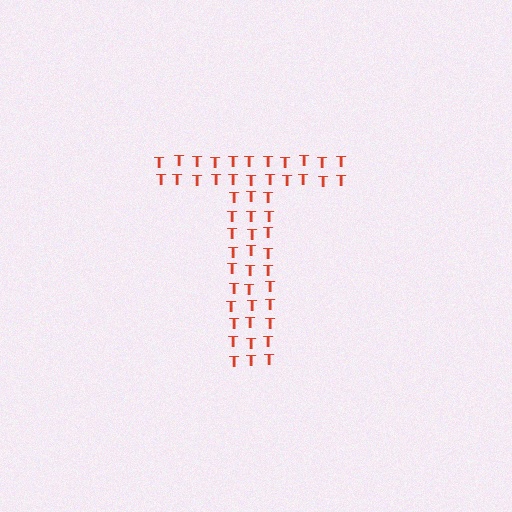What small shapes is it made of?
It is made of small letter T's.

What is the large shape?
The large shape is the letter T.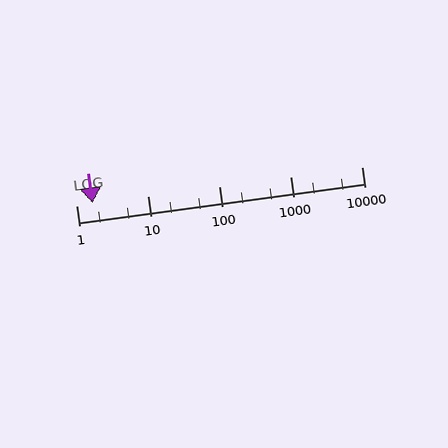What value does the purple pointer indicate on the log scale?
The pointer indicates approximately 1.7.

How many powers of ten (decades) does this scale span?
The scale spans 4 decades, from 1 to 10000.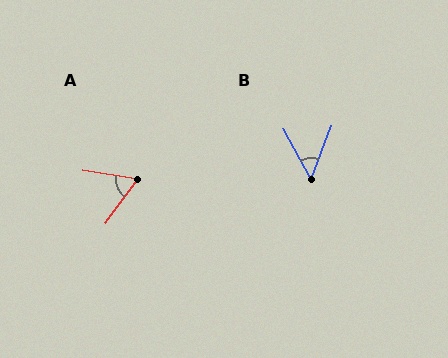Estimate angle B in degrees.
Approximately 49 degrees.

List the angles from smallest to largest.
B (49°), A (62°).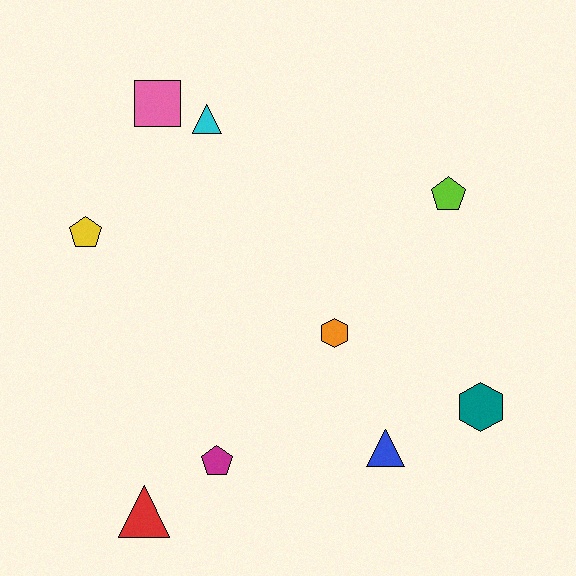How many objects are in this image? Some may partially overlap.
There are 9 objects.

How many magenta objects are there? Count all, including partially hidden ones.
There is 1 magenta object.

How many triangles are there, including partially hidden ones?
There are 3 triangles.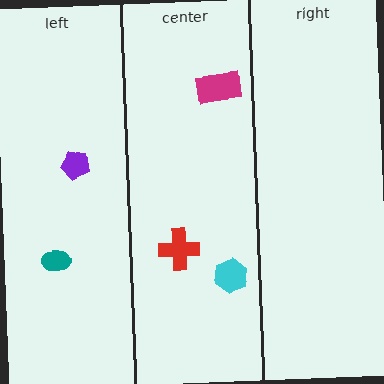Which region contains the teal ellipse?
The left region.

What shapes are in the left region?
The teal ellipse, the purple pentagon.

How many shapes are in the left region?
2.